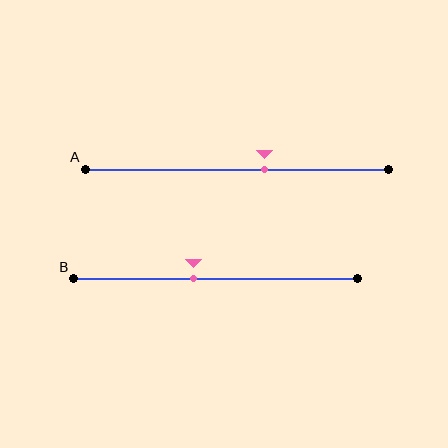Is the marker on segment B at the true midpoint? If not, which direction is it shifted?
No, the marker on segment B is shifted to the left by about 8% of the segment length.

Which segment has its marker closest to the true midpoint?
Segment B has its marker closest to the true midpoint.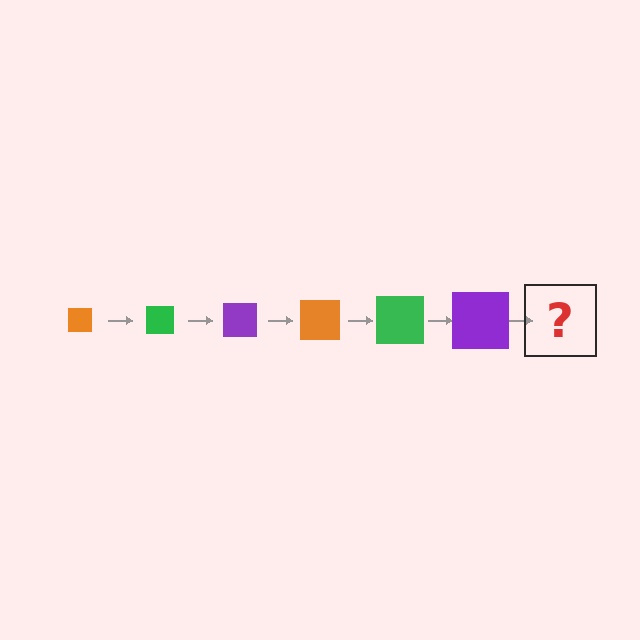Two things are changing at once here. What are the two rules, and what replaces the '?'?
The two rules are that the square grows larger each step and the color cycles through orange, green, and purple. The '?' should be an orange square, larger than the previous one.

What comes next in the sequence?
The next element should be an orange square, larger than the previous one.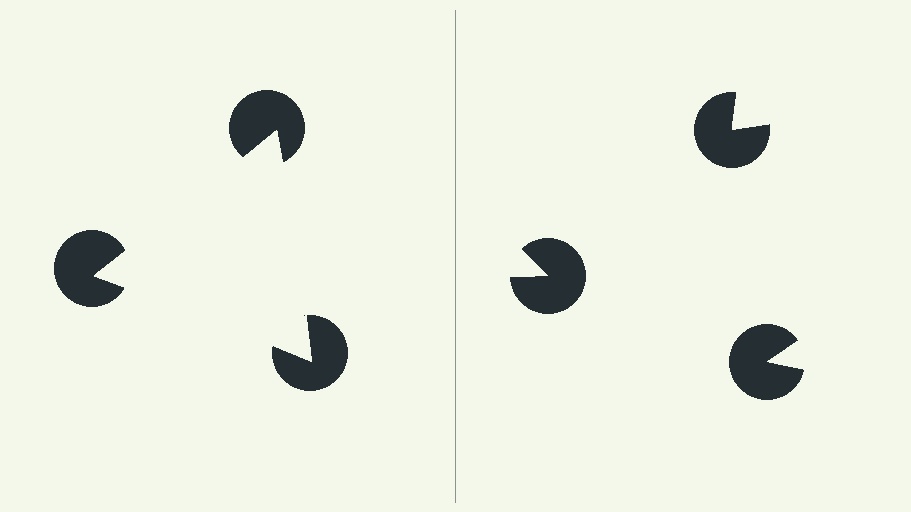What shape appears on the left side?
An illusory triangle.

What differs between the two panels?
The pac-man discs are positioned identically on both sides; only the wedge orientations differ. On the left they align to a triangle; on the right they are misaligned.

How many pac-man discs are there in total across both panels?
6 — 3 on each side.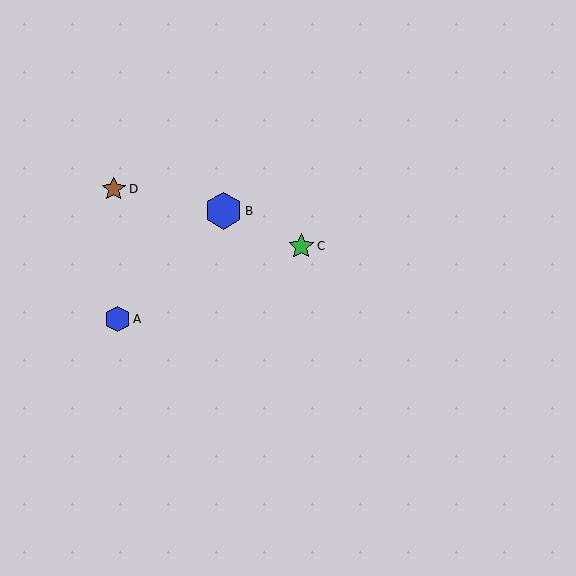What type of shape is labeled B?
Shape B is a blue hexagon.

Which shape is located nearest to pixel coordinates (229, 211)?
The blue hexagon (labeled B) at (223, 211) is nearest to that location.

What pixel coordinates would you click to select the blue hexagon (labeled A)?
Click at (117, 319) to select the blue hexagon A.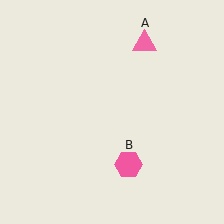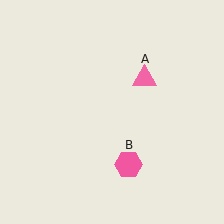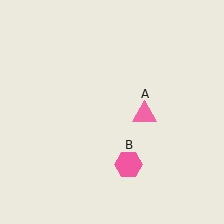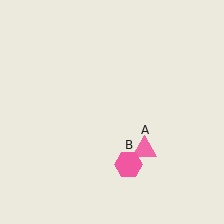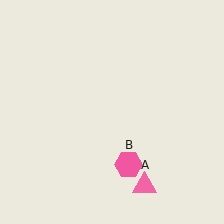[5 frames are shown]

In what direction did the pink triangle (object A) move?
The pink triangle (object A) moved down.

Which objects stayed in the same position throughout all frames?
Pink hexagon (object B) remained stationary.